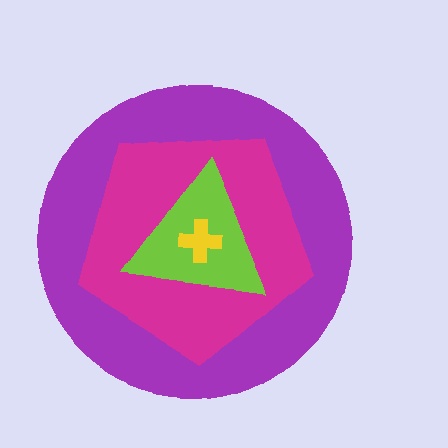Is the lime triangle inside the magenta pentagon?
Yes.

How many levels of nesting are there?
4.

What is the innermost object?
The yellow cross.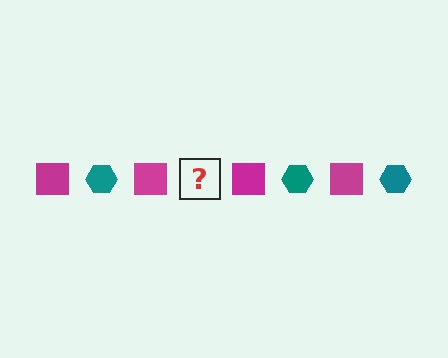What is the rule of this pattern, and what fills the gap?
The rule is that the pattern alternates between magenta square and teal hexagon. The gap should be filled with a teal hexagon.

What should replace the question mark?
The question mark should be replaced with a teal hexagon.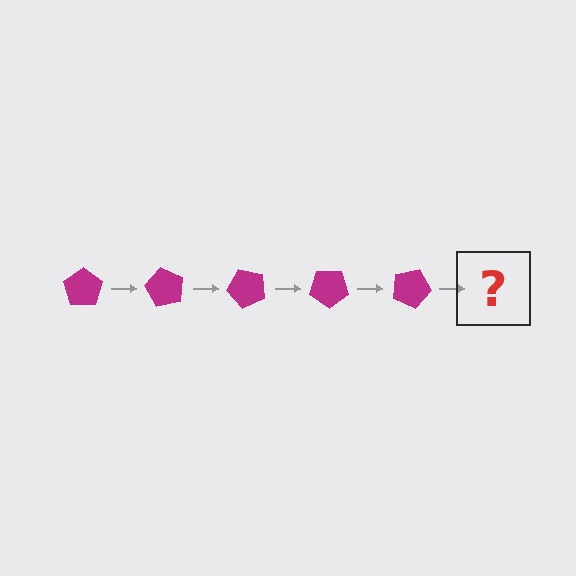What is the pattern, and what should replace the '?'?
The pattern is that the pentagon rotates 60 degrees each step. The '?' should be a magenta pentagon rotated 300 degrees.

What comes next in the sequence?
The next element should be a magenta pentagon rotated 300 degrees.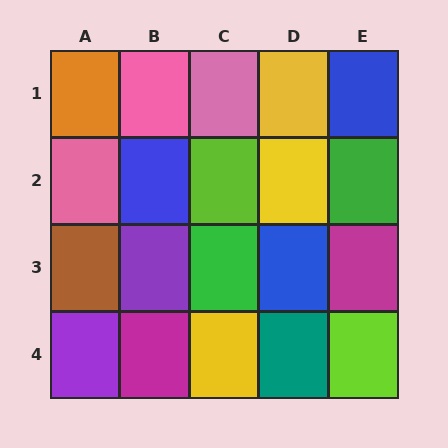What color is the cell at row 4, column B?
Magenta.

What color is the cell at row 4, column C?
Yellow.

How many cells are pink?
3 cells are pink.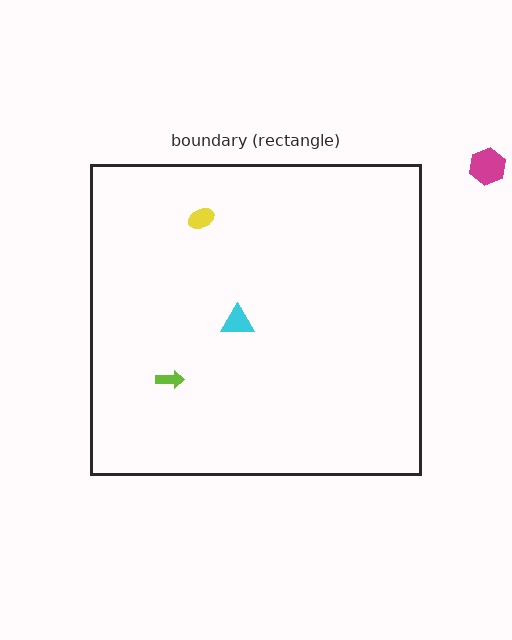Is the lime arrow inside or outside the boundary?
Inside.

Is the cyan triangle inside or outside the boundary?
Inside.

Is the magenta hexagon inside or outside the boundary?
Outside.